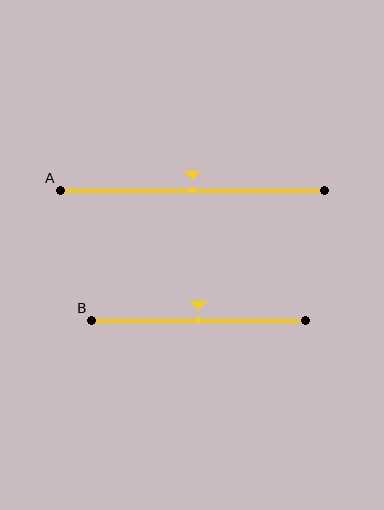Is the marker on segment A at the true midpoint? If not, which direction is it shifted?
Yes, the marker on segment A is at the true midpoint.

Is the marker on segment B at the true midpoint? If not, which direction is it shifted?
Yes, the marker on segment B is at the true midpoint.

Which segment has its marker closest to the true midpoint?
Segment A has its marker closest to the true midpoint.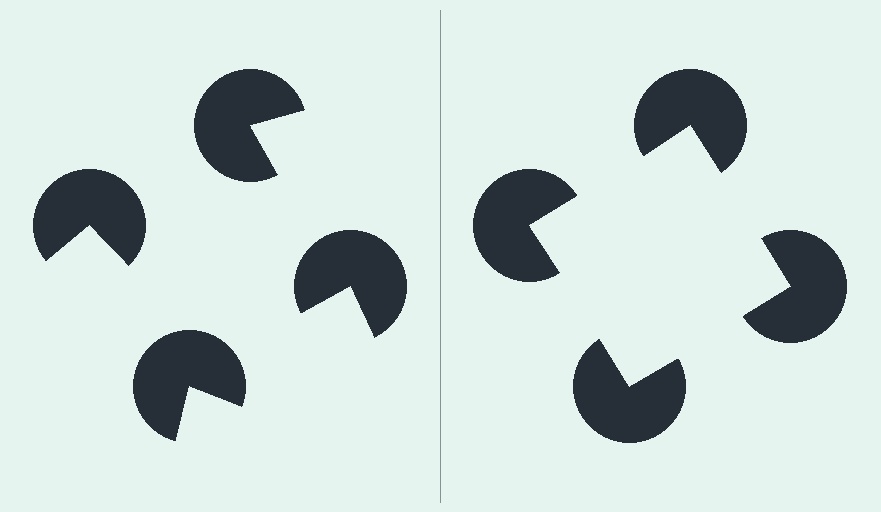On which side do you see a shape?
An illusory square appears on the right side. On the left side the wedge cuts are rotated, so no coherent shape forms.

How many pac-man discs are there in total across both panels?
8 — 4 on each side.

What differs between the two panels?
The pac-man discs are positioned identically on both sides; only the wedge orientations differ. On the right they align to a square; on the left they are misaligned.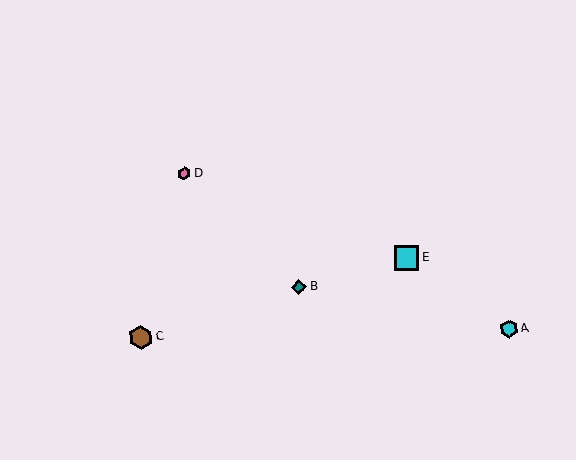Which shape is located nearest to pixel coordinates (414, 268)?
The cyan square (labeled E) at (406, 258) is nearest to that location.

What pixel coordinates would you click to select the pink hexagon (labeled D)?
Click at (184, 173) to select the pink hexagon D.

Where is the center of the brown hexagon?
The center of the brown hexagon is at (141, 337).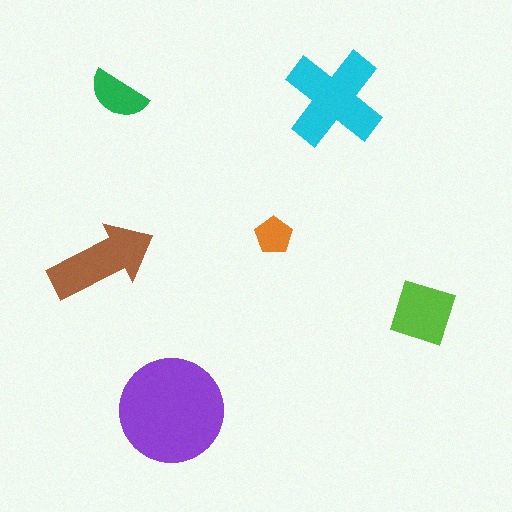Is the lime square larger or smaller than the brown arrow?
Smaller.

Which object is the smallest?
The orange pentagon.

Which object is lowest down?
The purple circle is bottommost.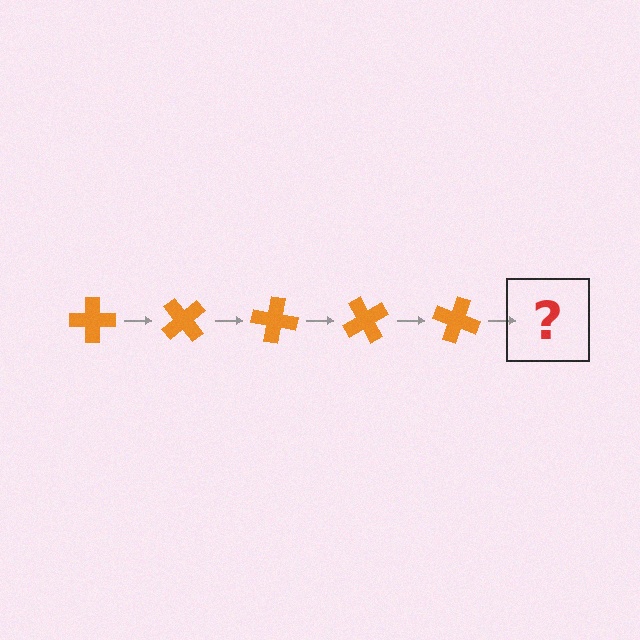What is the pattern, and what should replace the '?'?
The pattern is that the cross rotates 50 degrees each step. The '?' should be an orange cross rotated 250 degrees.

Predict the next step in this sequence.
The next step is an orange cross rotated 250 degrees.